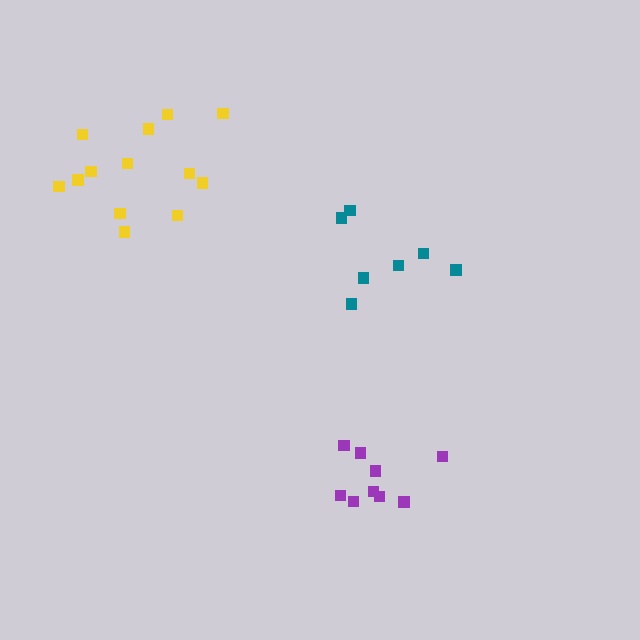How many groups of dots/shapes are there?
There are 3 groups.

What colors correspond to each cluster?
The clusters are colored: purple, yellow, teal.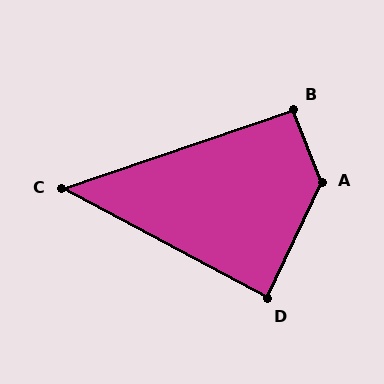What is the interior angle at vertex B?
Approximately 93 degrees (approximately right).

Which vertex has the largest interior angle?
A, at approximately 133 degrees.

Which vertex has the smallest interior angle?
C, at approximately 47 degrees.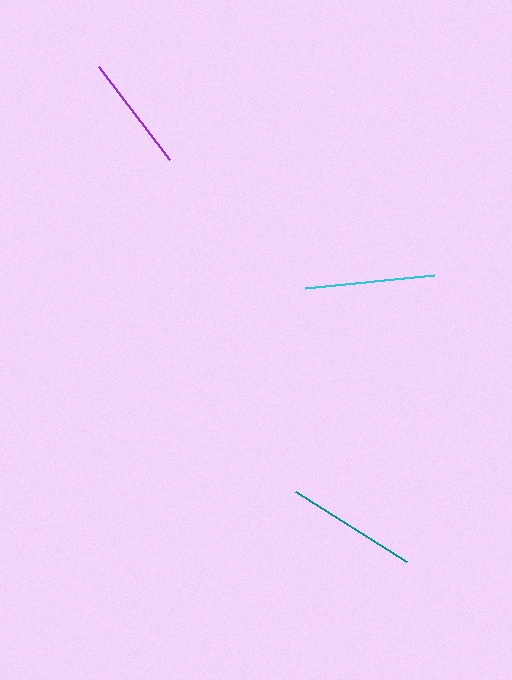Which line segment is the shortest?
The purple line is the shortest at approximately 117 pixels.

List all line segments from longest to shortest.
From longest to shortest: teal, cyan, purple.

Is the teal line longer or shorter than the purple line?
The teal line is longer than the purple line.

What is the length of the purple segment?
The purple segment is approximately 117 pixels long.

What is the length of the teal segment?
The teal segment is approximately 131 pixels long.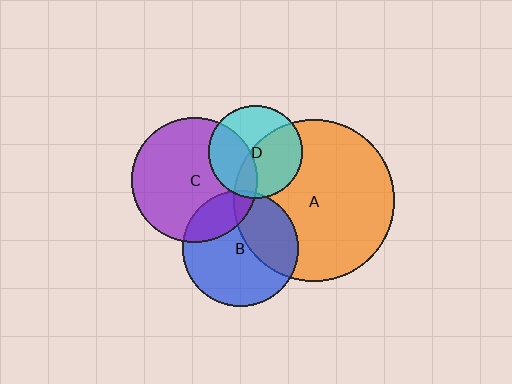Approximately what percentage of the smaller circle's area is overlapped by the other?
Approximately 10%.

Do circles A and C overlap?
Yes.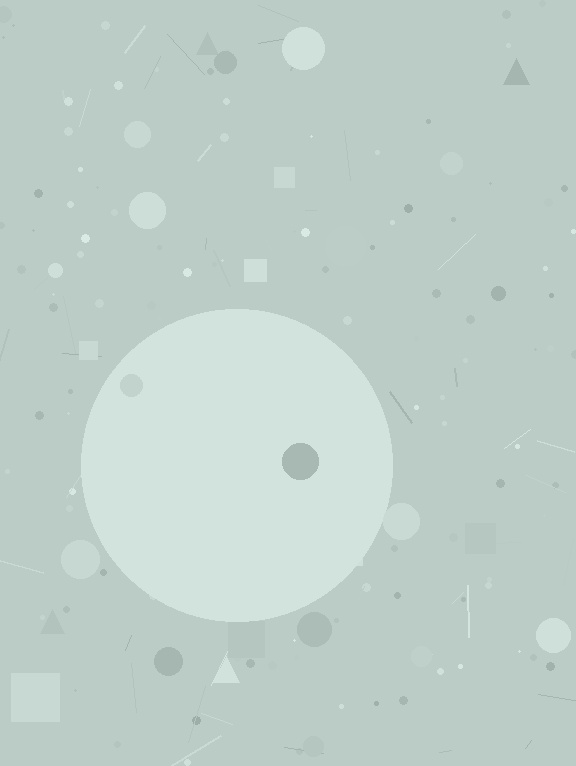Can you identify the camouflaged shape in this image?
The camouflaged shape is a circle.